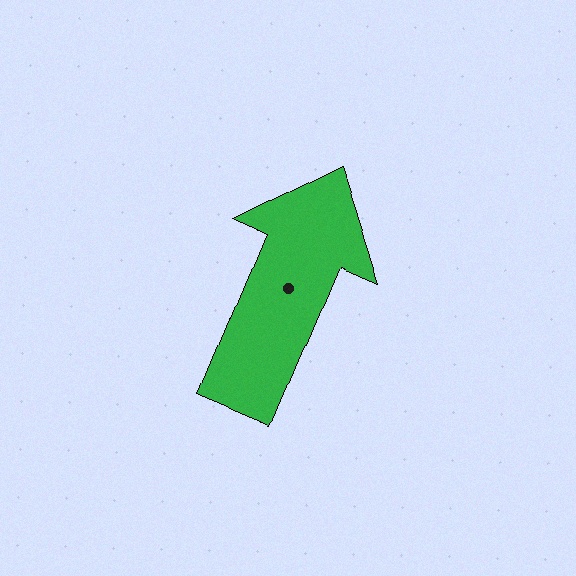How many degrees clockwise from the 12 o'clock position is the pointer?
Approximately 23 degrees.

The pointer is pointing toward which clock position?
Roughly 1 o'clock.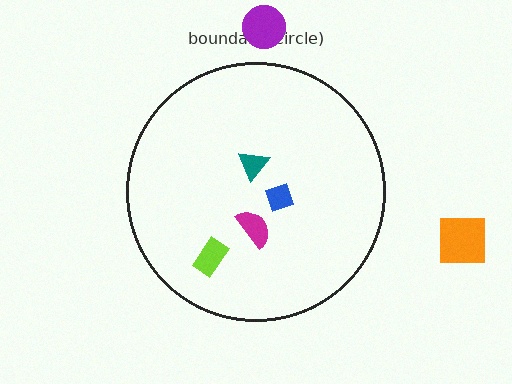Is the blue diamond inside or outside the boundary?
Inside.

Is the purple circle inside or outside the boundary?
Outside.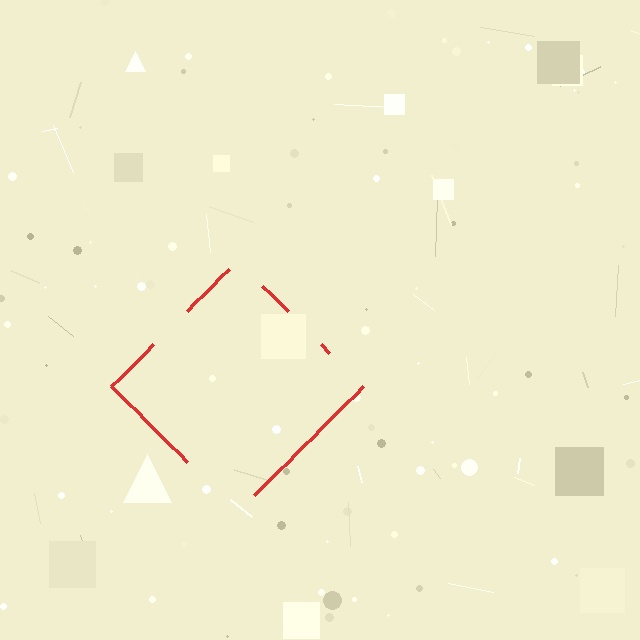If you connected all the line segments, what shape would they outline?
They would outline a diamond.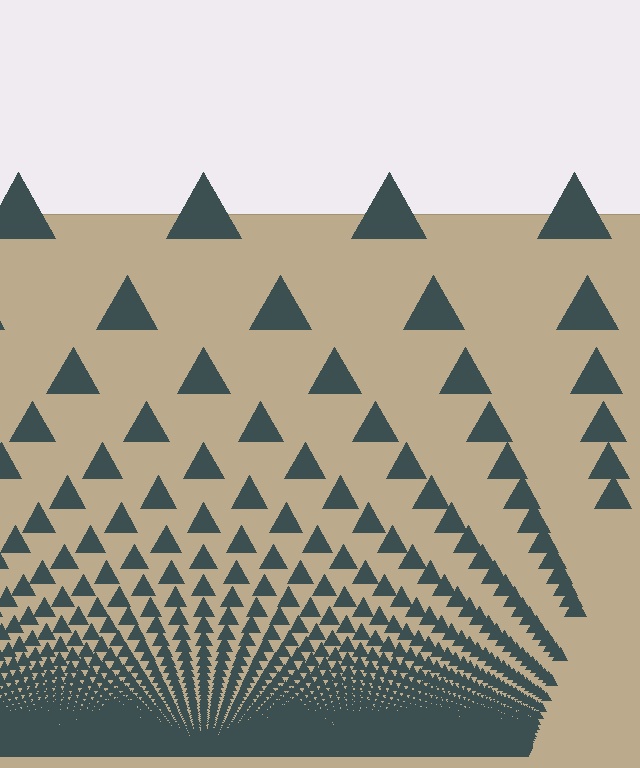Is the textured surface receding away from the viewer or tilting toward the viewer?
The surface appears to tilt toward the viewer. Texture elements get larger and sparser toward the top.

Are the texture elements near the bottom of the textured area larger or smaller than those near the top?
Smaller. The gradient is inverted — elements near the bottom are smaller and denser.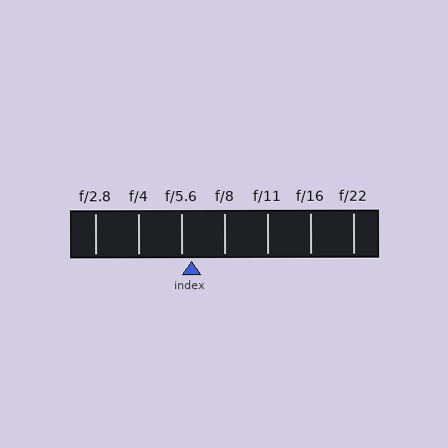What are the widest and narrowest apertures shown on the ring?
The widest aperture shown is f/2.8 and the narrowest is f/22.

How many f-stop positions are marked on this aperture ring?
There are 7 f-stop positions marked.